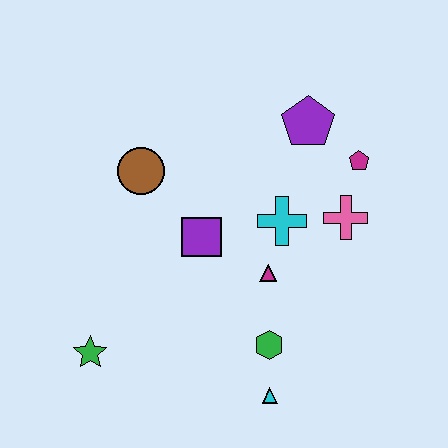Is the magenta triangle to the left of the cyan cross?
Yes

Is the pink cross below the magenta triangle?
No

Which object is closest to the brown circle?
The purple square is closest to the brown circle.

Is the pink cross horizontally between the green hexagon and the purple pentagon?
No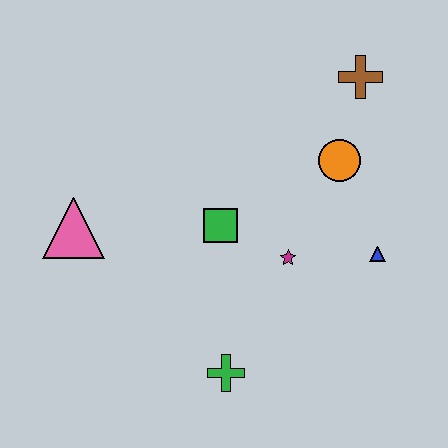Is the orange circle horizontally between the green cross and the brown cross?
Yes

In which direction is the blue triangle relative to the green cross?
The blue triangle is to the right of the green cross.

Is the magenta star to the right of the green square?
Yes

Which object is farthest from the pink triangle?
The brown cross is farthest from the pink triangle.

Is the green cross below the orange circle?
Yes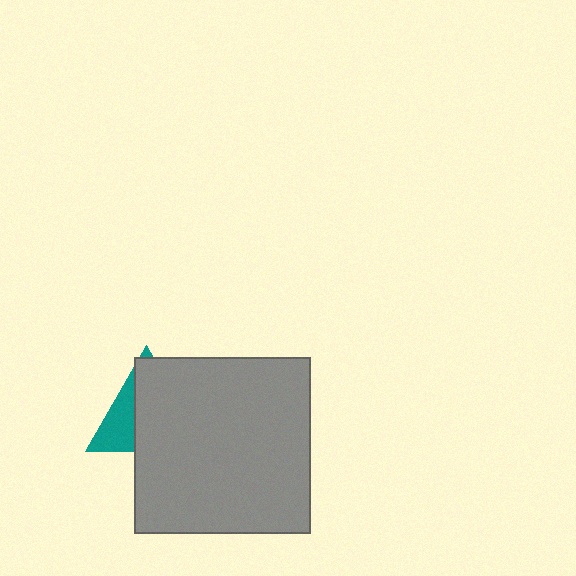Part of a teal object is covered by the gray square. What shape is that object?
It is a triangle.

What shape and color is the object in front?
The object in front is a gray square.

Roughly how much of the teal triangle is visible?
A small part of it is visible (roughly 33%).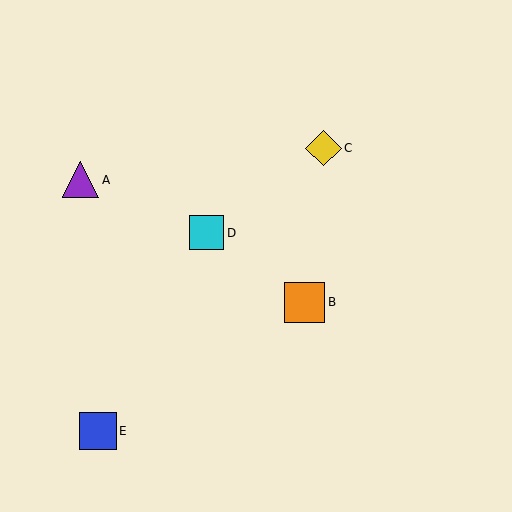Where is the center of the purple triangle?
The center of the purple triangle is at (81, 180).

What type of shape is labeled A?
Shape A is a purple triangle.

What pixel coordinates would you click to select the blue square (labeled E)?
Click at (98, 431) to select the blue square E.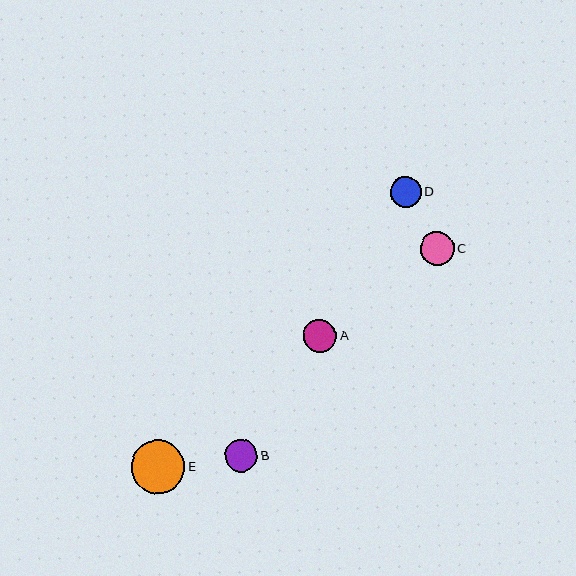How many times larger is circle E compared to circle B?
Circle E is approximately 1.6 times the size of circle B.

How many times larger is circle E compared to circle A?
Circle E is approximately 1.6 times the size of circle A.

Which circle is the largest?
Circle E is the largest with a size of approximately 53 pixels.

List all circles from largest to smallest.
From largest to smallest: E, C, A, B, D.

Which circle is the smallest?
Circle D is the smallest with a size of approximately 31 pixels.